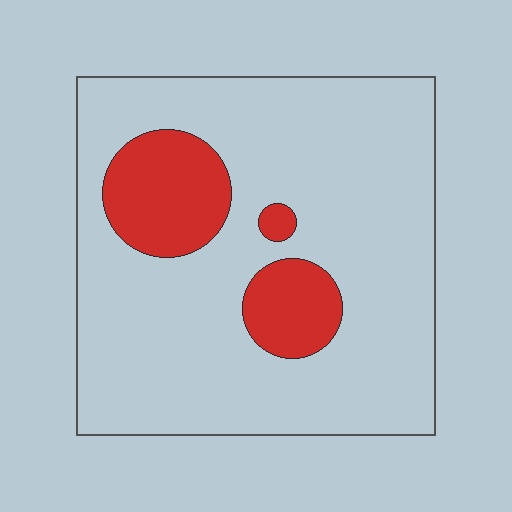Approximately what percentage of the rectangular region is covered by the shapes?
Approximately 15%.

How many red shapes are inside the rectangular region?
3.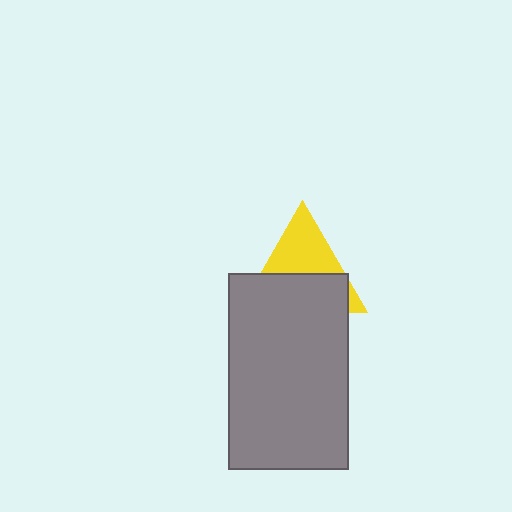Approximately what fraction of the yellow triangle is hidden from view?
Roughly 54% of the yellow triangle is hidden behind the gray rectangle.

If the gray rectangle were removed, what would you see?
You would see the complete yellow triangle.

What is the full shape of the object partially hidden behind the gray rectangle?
The partially hidden object is a yellow triangle.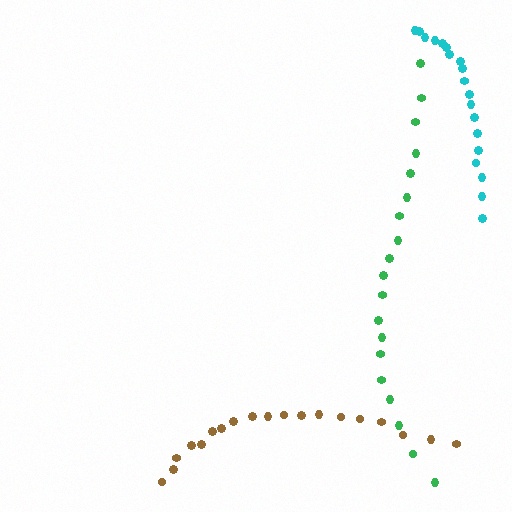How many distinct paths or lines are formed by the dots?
There are 3 distinct paths.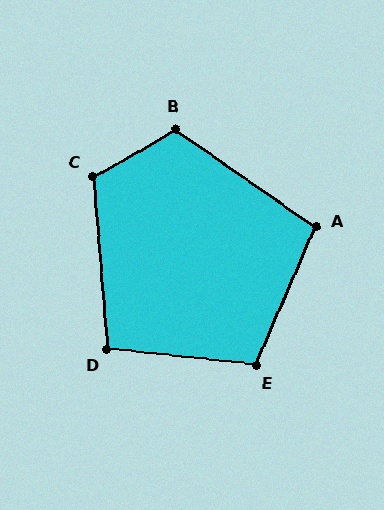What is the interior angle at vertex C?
Approximately 115 degrees (obtuse).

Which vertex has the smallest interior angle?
D, at approximately 101 degrees.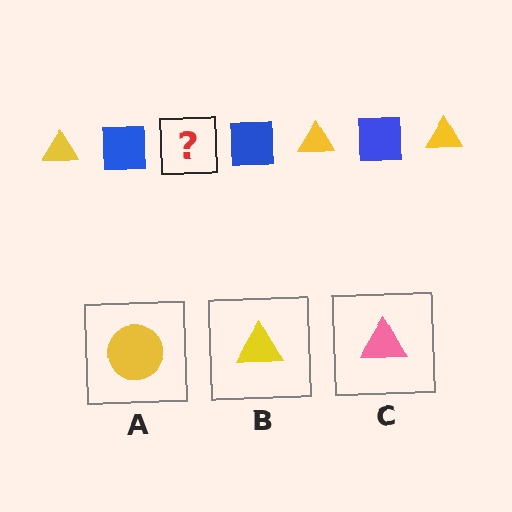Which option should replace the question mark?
Option B.